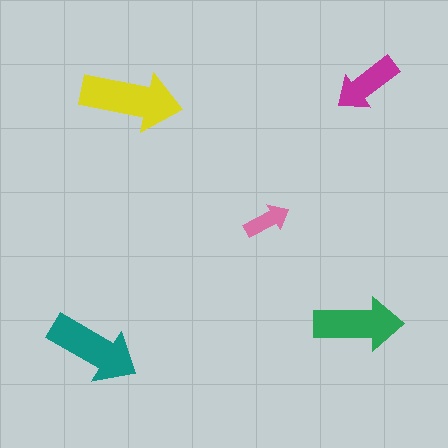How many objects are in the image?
There are 5 objects in the image.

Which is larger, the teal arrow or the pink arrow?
The teal one.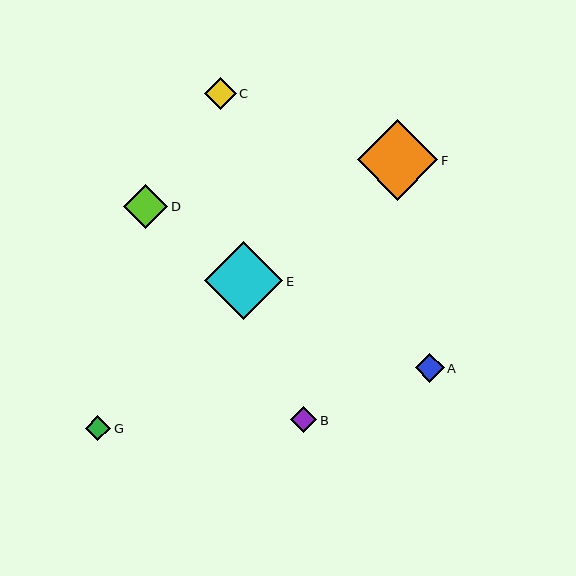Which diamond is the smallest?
Diamond G is the smallest with a size of approximately 25 pixels.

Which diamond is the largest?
Diamond F is the largest with a size of approximately 80 pixels.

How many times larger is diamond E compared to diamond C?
Diamond E is approximately 2.5 times the size of diamond C.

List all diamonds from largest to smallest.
From largest to smallest: F, E, D, C, A, B, G.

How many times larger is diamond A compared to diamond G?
Diamond A is approximately 1.1 times the size of diamond G.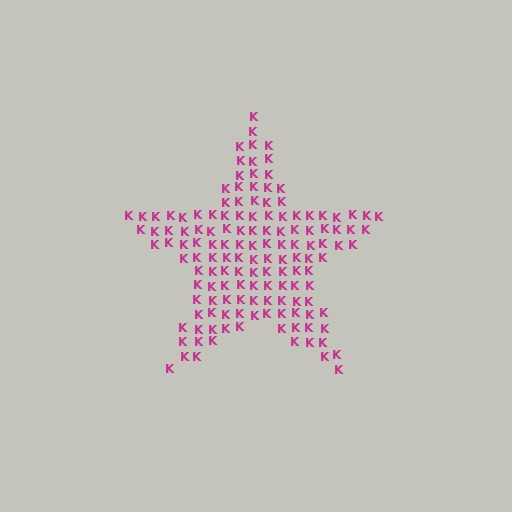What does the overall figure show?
The overall figure shows a star.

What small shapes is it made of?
It is made of small letter K's.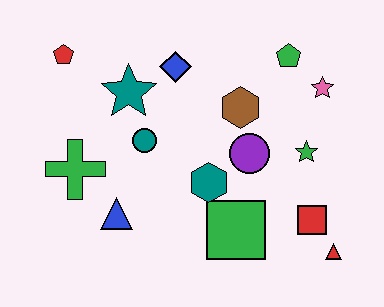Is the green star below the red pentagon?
Yes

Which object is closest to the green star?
The purple circle is closest to the green star.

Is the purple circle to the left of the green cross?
No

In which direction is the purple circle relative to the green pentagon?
The purple circle is below the green pentagon.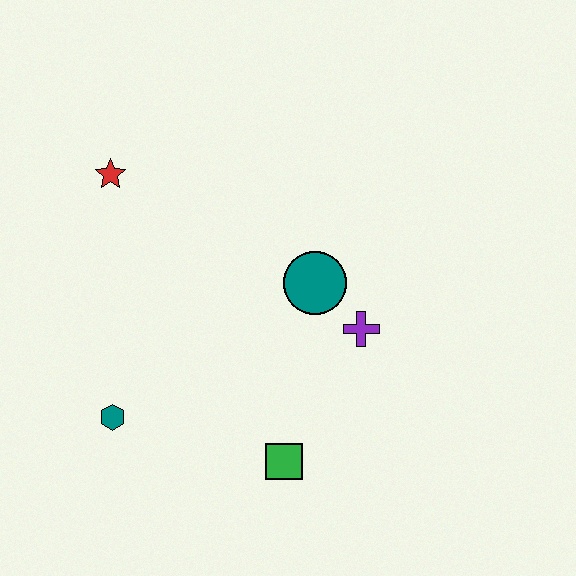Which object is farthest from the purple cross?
The red star is farthest from the purple cross.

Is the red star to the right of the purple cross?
No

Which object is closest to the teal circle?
The purple cross is closest to the teal circle.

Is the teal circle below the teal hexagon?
No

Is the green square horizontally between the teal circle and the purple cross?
No